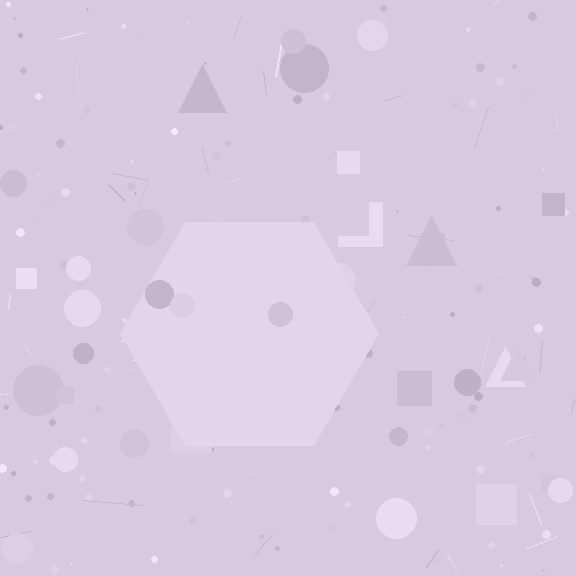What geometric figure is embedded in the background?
A hexagon is embedded in the background.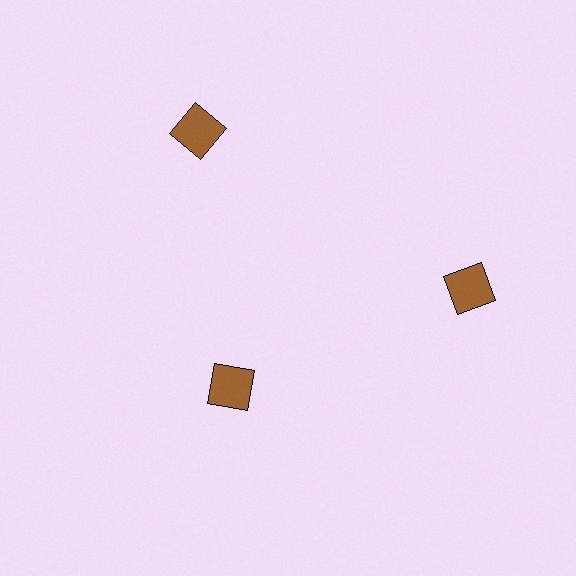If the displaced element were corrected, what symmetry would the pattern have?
It would have 3-fold rotational symmetry — the pattern would map onto itself every 120 degrees.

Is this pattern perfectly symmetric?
No. The 3 brown squares are arranged in a ring, but one element near the 7 o'clock position is pulled inward toward the center, breaking the 3-fold rotational symmetry.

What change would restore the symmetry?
The symmetry would be restored by moving it outward, back onto the ring so that all 3 squares sit at equal angles and equal distance from the center.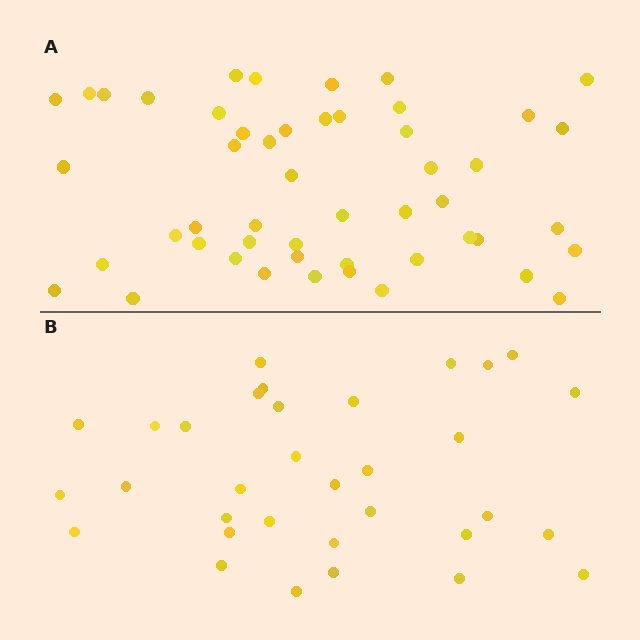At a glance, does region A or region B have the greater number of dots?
Region A (the top region) has more dots.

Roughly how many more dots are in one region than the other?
Region A has approximately 15 more dots than region B.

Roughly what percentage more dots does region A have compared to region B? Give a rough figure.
About 50% more.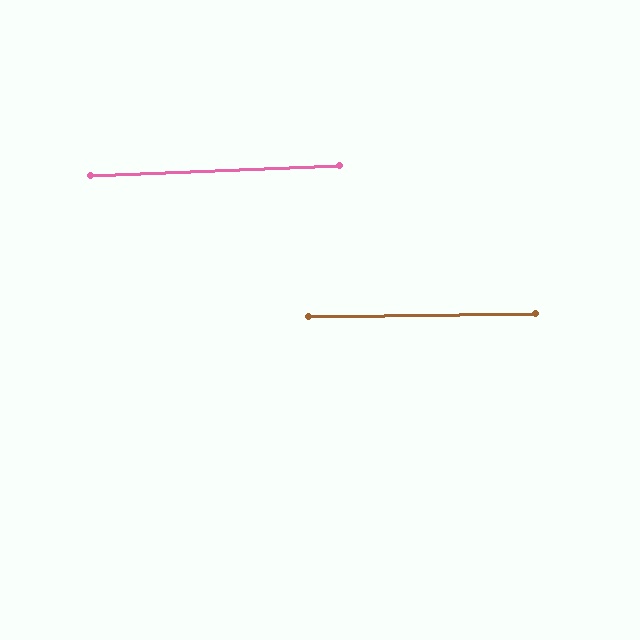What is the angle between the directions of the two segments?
Approximately 1 degree.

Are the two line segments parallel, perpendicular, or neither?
Parallel — their directions differ by only 1.5°.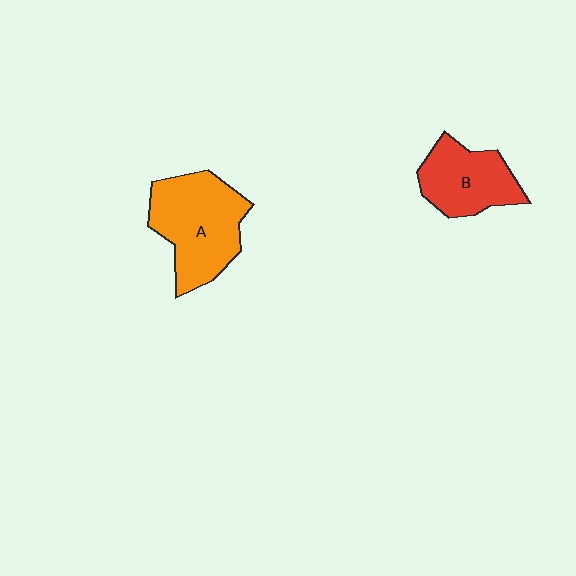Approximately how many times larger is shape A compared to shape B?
Approximately 1.4 times.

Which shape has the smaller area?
Shape B (red).